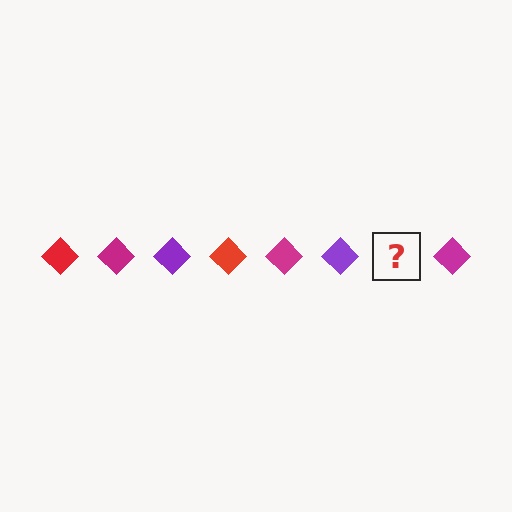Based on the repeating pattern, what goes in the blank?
The blank should be a red diamond.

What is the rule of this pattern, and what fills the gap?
The rule is that the pattern cycles through red, magenta, purple diamonds. The gap should be filled with a red diamond.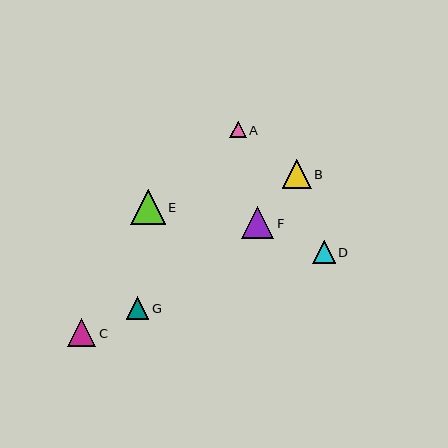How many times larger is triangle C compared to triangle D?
Triangle C is approximately 1.2 times the size of triangle D.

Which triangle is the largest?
Triangle E is the largest with a size of approximately 35 pixels.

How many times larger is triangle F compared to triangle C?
Triangle F is approximately 1.1 times the size of triangle C.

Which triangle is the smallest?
Triangle A is the smallest with a size of approximately 16 pixels.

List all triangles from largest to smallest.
From largest to smallest: E, F, B, C, G, D, A.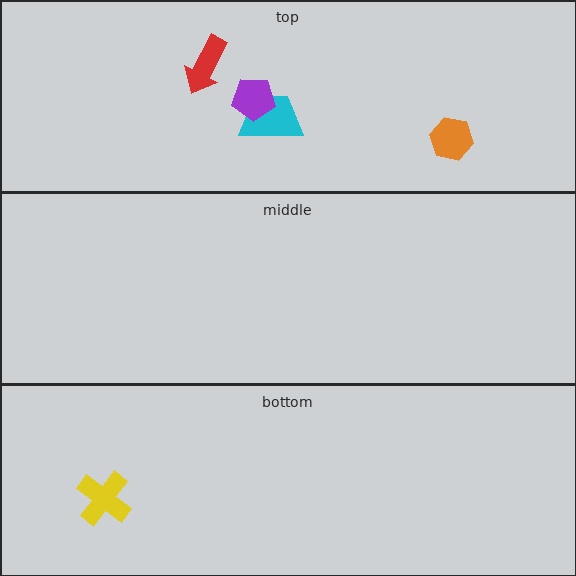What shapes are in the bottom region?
The yellow cross.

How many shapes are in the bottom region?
1.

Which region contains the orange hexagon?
The top region.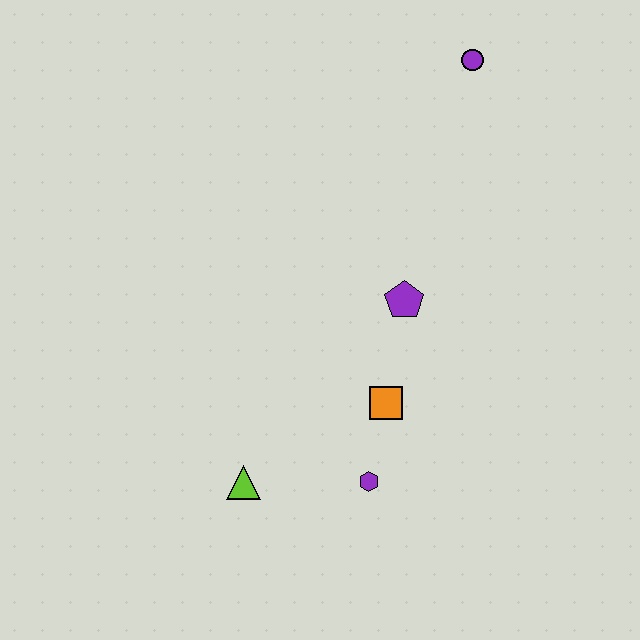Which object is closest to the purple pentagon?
The orange square is closest to the purple pentagon.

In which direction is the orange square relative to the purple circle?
The orange square is below the purple circle.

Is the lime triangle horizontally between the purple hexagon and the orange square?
No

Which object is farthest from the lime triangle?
The purple circle is farthest from the lime triangle.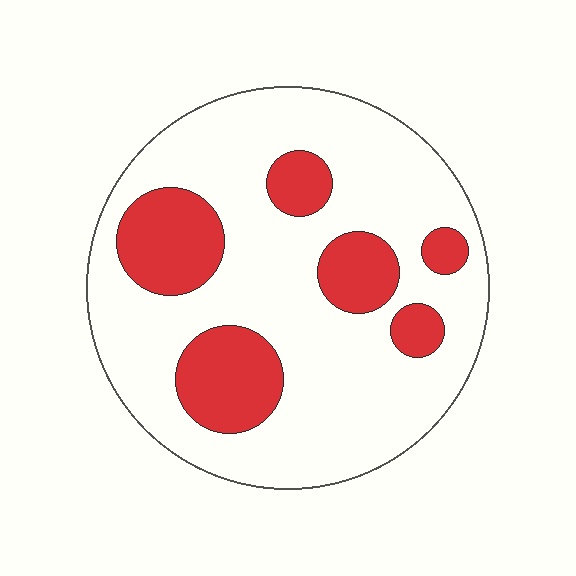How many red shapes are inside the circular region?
6.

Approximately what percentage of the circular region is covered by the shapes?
Approximately 25%.